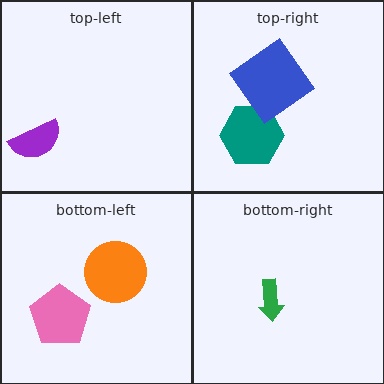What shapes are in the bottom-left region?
The orange circle, the pink pentagon.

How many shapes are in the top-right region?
2.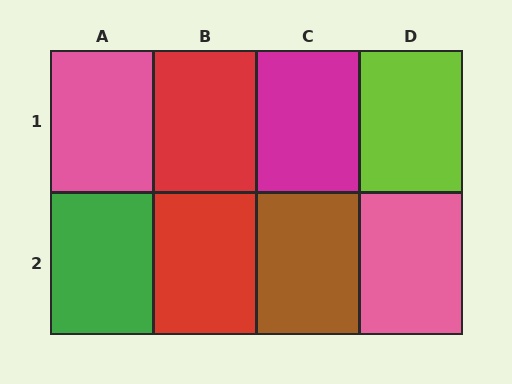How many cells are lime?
1 cell is lime.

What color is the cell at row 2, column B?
Red.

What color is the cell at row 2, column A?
Green.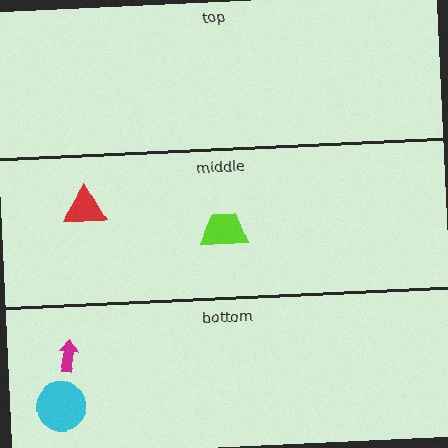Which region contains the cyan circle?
The bottom region.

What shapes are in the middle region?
The red triangle, the lime trapezoid.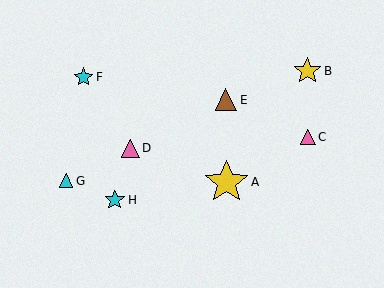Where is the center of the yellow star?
The center of the yellow star is at (226, 182).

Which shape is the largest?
The yellow star (labeled A) is the largest.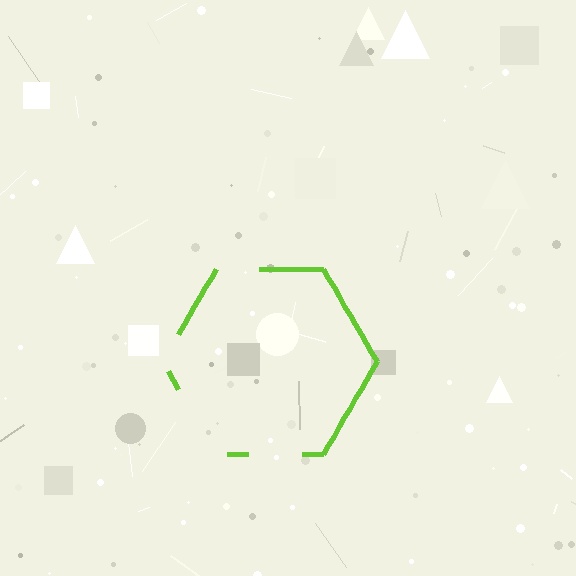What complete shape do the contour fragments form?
The contour fragments form a hexagon.